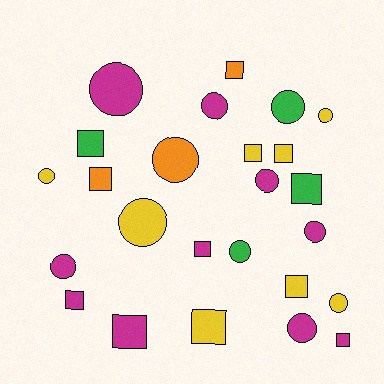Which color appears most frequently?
Magenta, with 10 objects.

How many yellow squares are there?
There are 4 yellow squares.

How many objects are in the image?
There are 25 objects.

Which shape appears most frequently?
Circle, with 13 objects.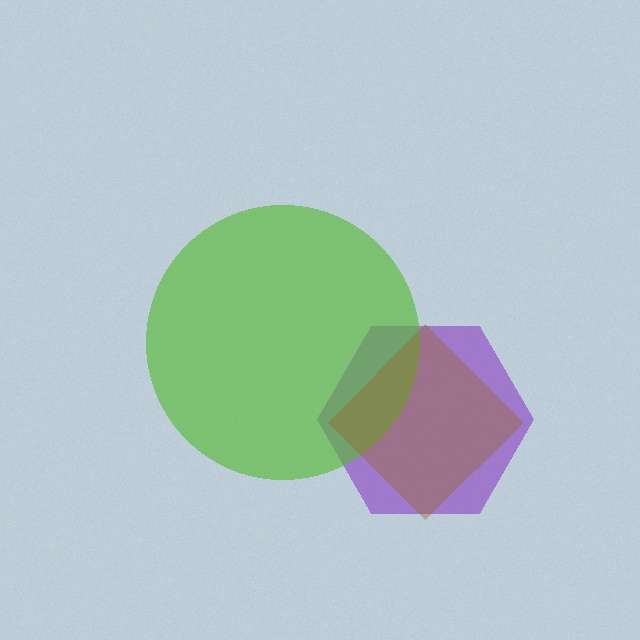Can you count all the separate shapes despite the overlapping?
Yes, there are 3 separate shapes.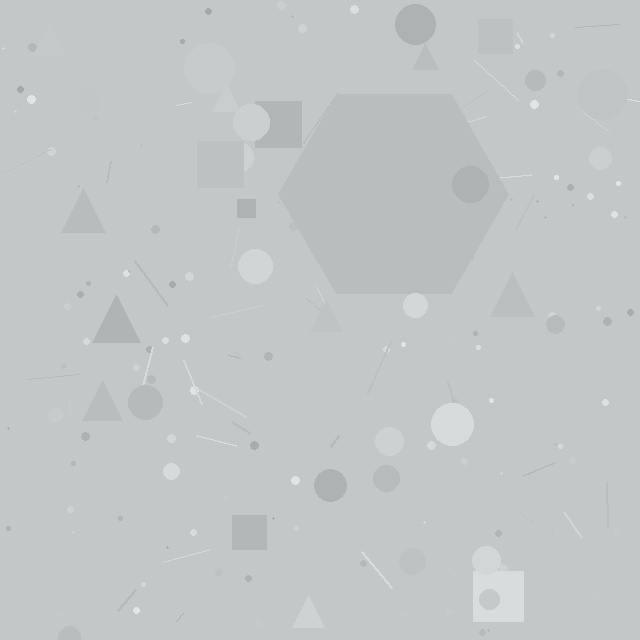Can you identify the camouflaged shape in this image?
The camouflaged shape is a hexagon.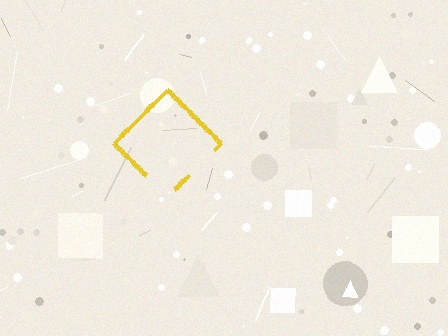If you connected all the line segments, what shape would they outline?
They would outline a diamond.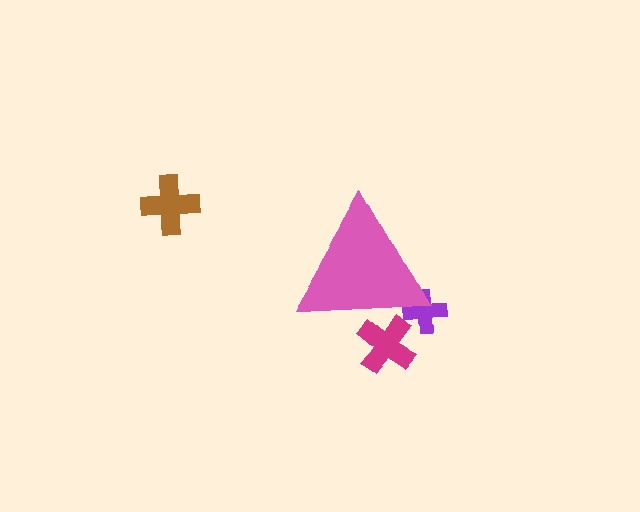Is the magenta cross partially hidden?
Yes, the magenta cross is partially hidden behind the pink triangle.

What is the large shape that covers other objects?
A pink triangle.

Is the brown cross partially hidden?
No, the brown cross is fully visible.